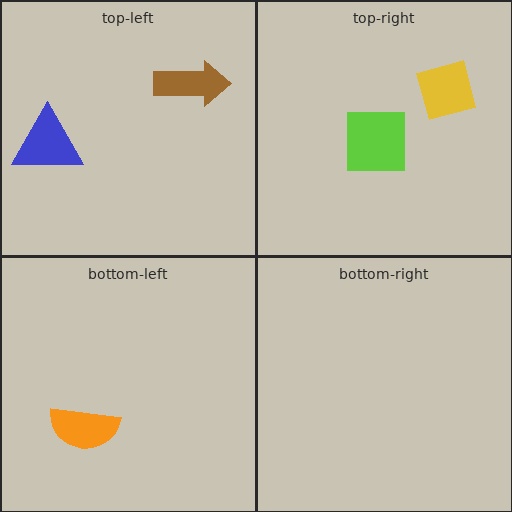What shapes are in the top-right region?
The yellow diamond, the lime square.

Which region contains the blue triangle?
The top-left region.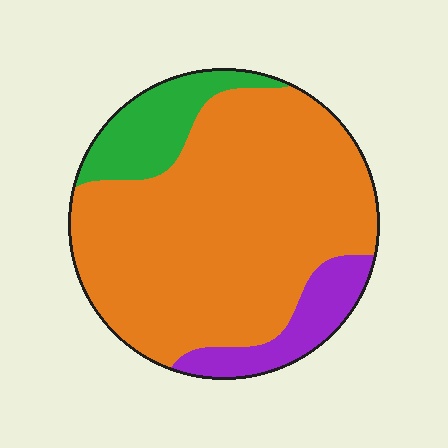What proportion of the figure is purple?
Purple covers 12% of the figure.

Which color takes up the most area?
Orange, at roughly 75%.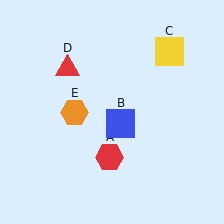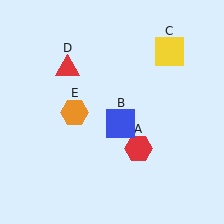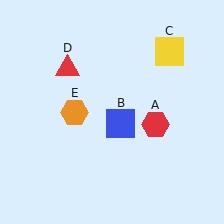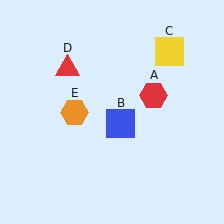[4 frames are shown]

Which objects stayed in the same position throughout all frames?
Blue square (object B) and yellow square (object C) and red triangle (object D) and orange hexagon (object E) remained stationary.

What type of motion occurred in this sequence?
The red hexagon (object A) rotated counterclockwise around the center of the scene.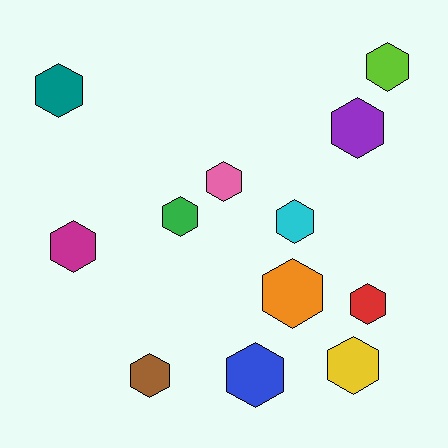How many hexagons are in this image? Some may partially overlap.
There are 12 hexagons.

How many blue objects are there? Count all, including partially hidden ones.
There is 1 blue object.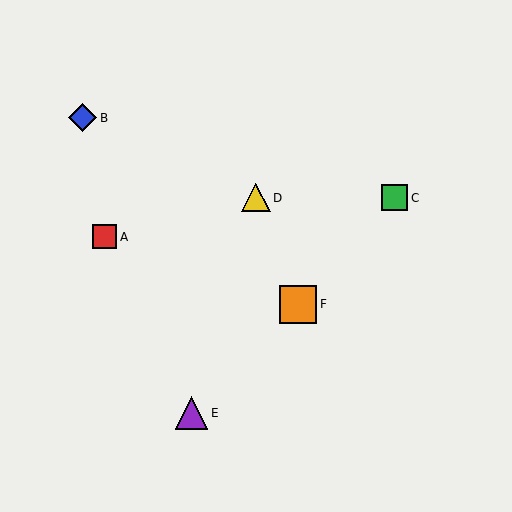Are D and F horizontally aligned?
No, D is at y≈198 and F is at y≈304.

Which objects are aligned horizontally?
Objects C, D are aligned horizontally.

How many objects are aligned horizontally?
2 objects (C, D) are aligned horizontally.